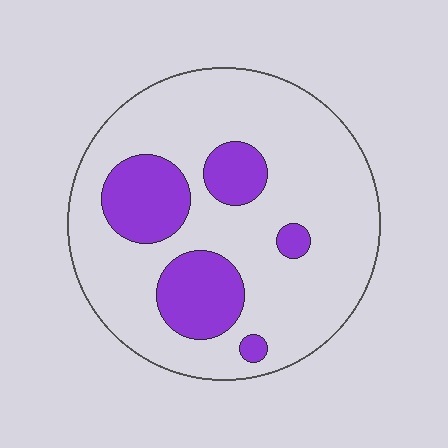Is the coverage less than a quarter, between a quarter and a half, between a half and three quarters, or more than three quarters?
Less than a quarter.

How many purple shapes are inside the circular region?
5.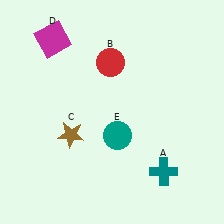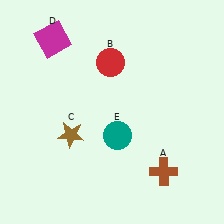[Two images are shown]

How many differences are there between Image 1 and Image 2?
There is 1 difference between the two images.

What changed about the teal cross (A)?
In Image 1, A is teal. In Image 2, it changed to brown.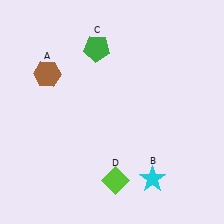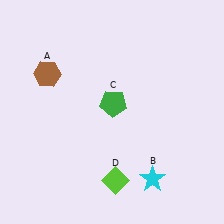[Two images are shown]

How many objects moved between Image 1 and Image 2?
1 object moved between the two images.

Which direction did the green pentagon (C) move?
The green pentagon (C) moved down.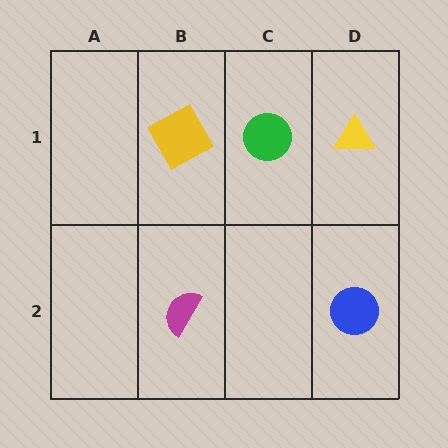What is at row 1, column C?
A green circle.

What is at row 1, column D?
A yellow triangle.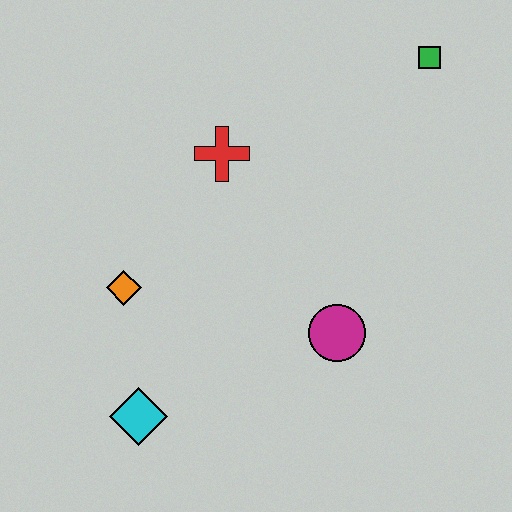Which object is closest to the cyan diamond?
The orange diamond is closest to the cyan diamond.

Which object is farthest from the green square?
The cyan diamond is farthest from the green square.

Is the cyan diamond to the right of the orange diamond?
Yes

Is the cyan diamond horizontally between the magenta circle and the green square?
No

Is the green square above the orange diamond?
Yes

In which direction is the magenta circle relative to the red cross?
The magenta circle is below the red cross.